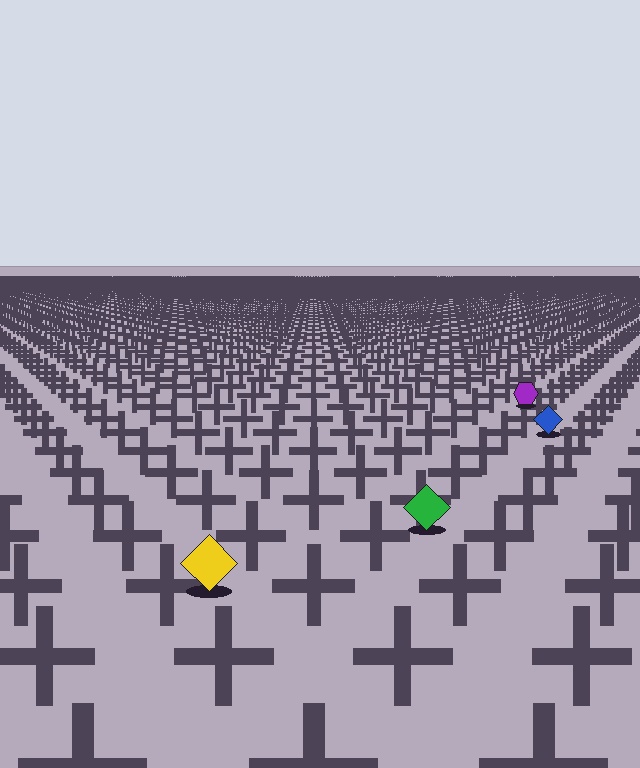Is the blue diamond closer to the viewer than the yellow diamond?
No. The yellow diamond is closer — you can tell from the texture gradient: the ground texture is coarser near it.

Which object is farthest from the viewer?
The purple hexagon is farthest from the viewer. It appears smaller and the ground texture around it is denser.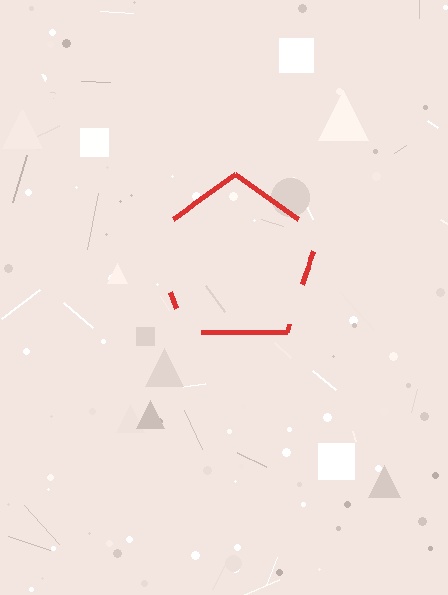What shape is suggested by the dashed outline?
The dashed outline suggests a pentagon.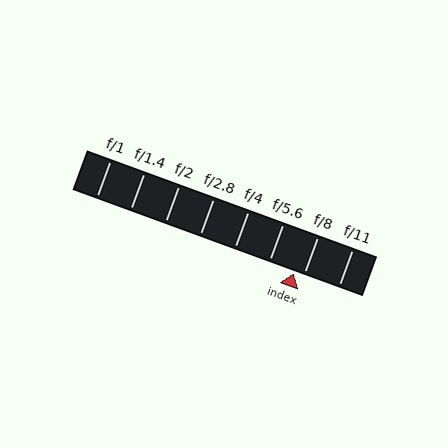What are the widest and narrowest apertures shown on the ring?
The widest aperture shown is f/1 and the narrowest is f/11.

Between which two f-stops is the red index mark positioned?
The index mark is between f/5.6 and f/8.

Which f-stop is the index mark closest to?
The index mark is closest to f/8.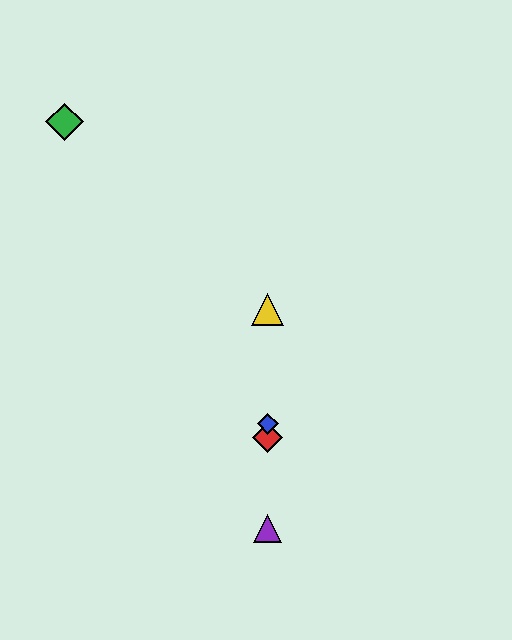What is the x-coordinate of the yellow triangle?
The yellow triangle is at x≈268.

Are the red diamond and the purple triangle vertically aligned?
Yes, both are at x≈268.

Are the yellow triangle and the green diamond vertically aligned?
No, the yellow triangle is at x≈268 and the green diamond is at x≈64.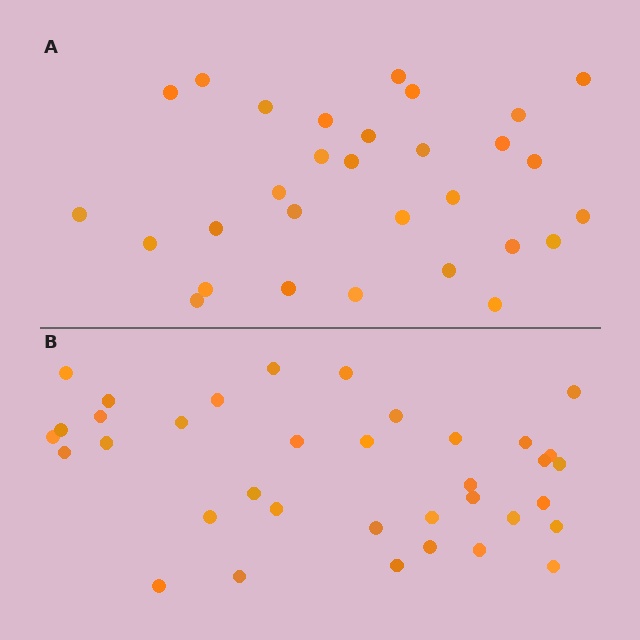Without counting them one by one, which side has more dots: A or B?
Region B (the bottom region) has more dots.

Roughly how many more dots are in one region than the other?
Region B has about 6 more dots than region A.